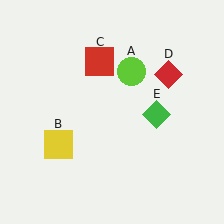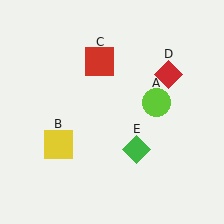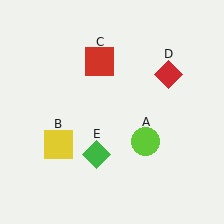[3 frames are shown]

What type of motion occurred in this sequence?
The lime circle (object A), green diamond (object E) rotated clockwise around the center of the scene.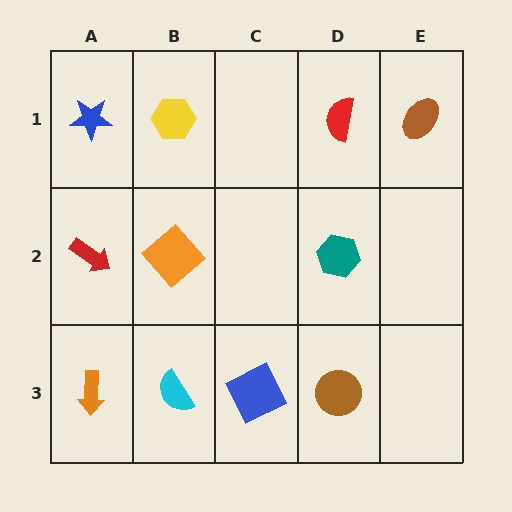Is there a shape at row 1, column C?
No, that cell is empty.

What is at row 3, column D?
A brown circle.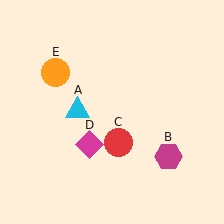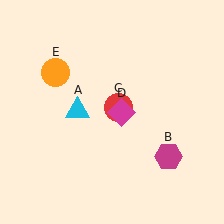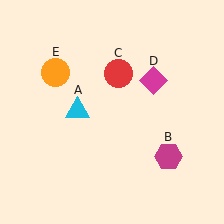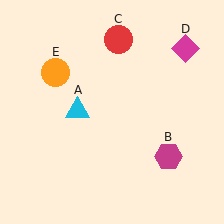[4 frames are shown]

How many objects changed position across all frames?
2 objects changed position: red circle (object C), magenta diamond (object D).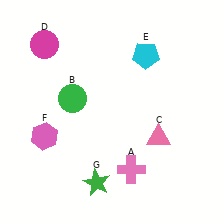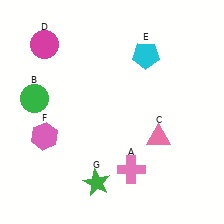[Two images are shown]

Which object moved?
The green circle (B) moved left.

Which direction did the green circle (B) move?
The green circle (B) moved left.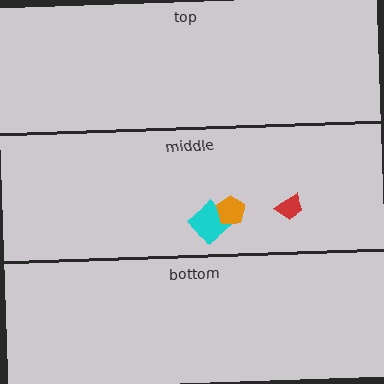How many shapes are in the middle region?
3.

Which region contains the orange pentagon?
The middle region.